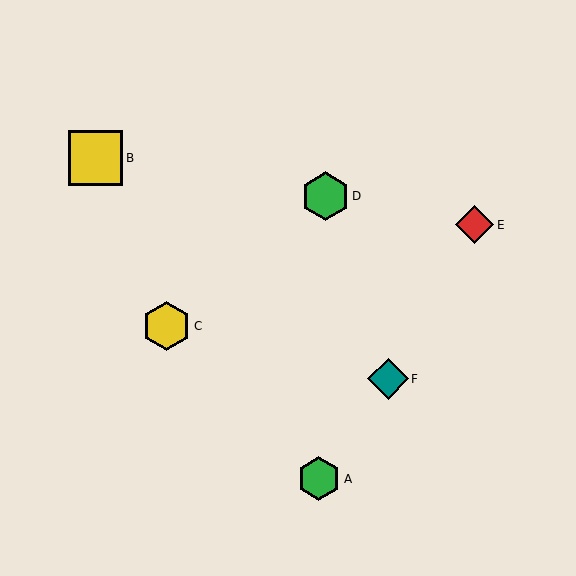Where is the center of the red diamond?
The center of the red diamond is at (475, 225).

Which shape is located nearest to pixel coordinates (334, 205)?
The green hexagon (labeled D) at (325, 196) is nearest to that location.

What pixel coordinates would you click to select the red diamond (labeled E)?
Click at (475, 225) to select the red diamond E.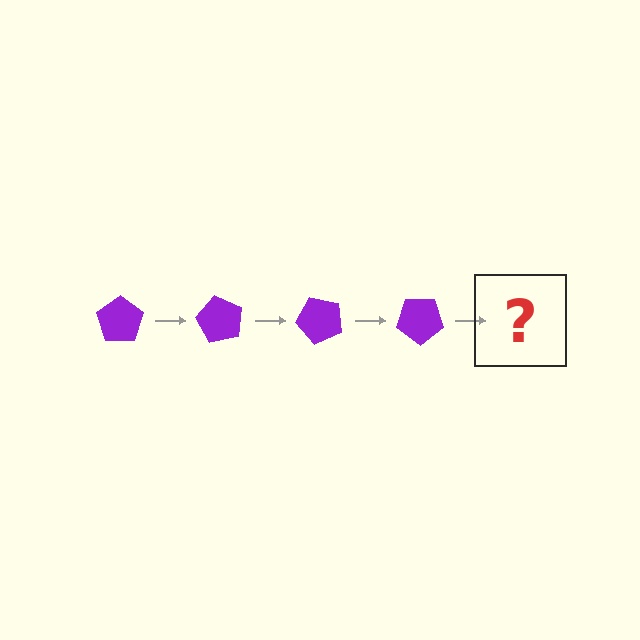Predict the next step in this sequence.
The next step is a purple pentagon rotated 240 degrees.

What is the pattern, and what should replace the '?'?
The pattern is that the pentagon rotates 60 degrees each step. The '?' should be a purple pentagon rotated 240 degrees.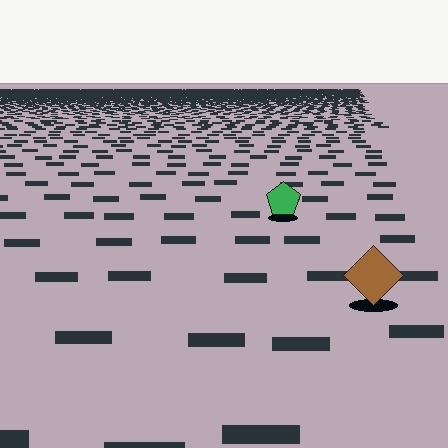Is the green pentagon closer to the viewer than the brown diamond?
No. The brown diamond is closer — you can tell from the texture gradient: the ground texture is coarser near it.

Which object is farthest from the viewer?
The green pentagon is farthest from the viewer. It appears smaller and the ground texture around it is denser.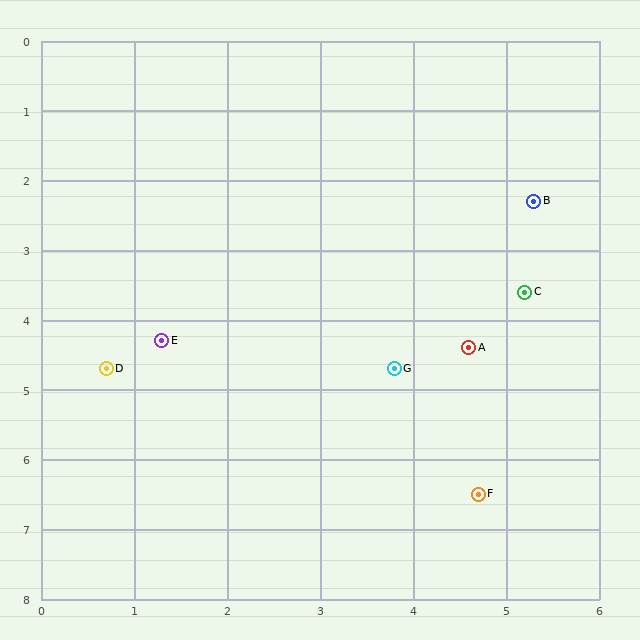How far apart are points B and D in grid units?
Points B and D are about 5.2 grid units apart.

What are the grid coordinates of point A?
Point A is at approximately (4.6, 4.4).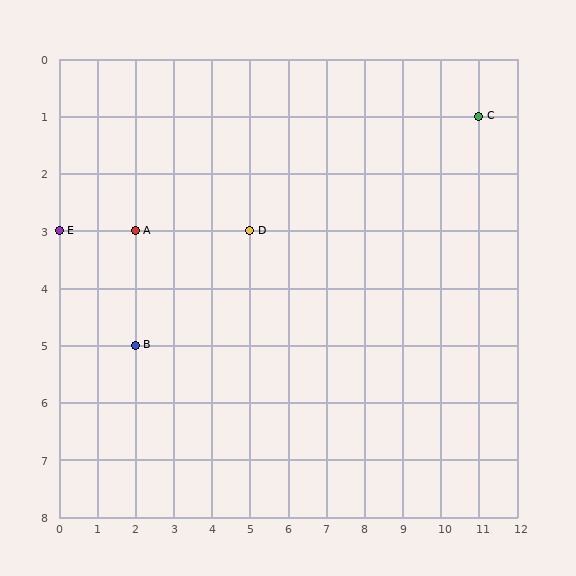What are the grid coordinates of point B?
Point B is at grid coordinates (2, 5).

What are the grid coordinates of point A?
Point A is at grid coordinates (2, 3).